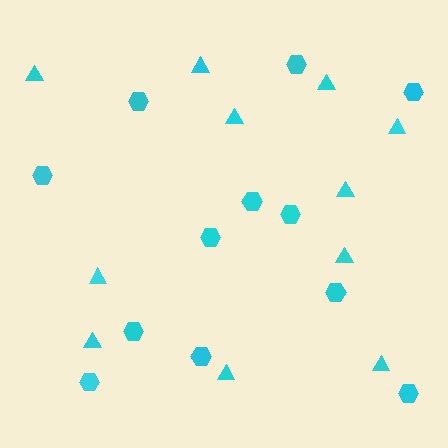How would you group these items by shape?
There are 2 groups: one group of hexagons (12) and one group of triangles (11).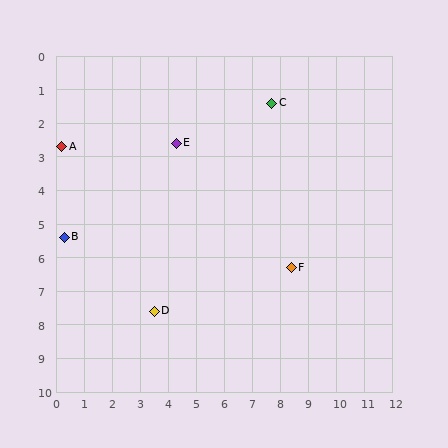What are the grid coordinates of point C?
Point C is at approximately (7.7, 1.4).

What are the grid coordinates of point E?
Point E is at approximately (4.3, 2.6).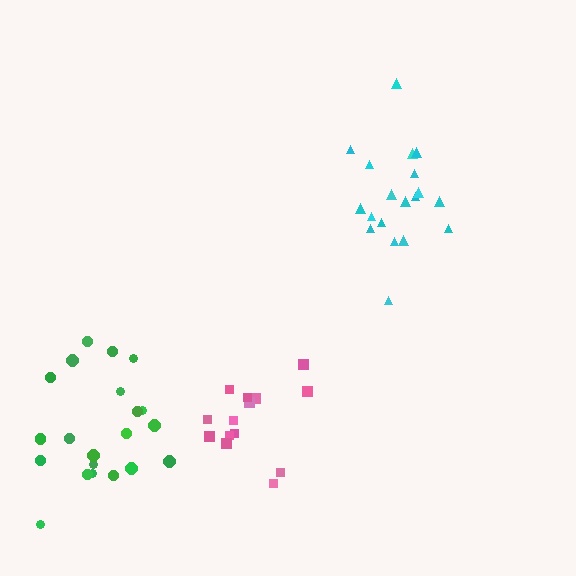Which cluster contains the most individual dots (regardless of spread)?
Green (22).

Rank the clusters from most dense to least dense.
cyan, green, pink.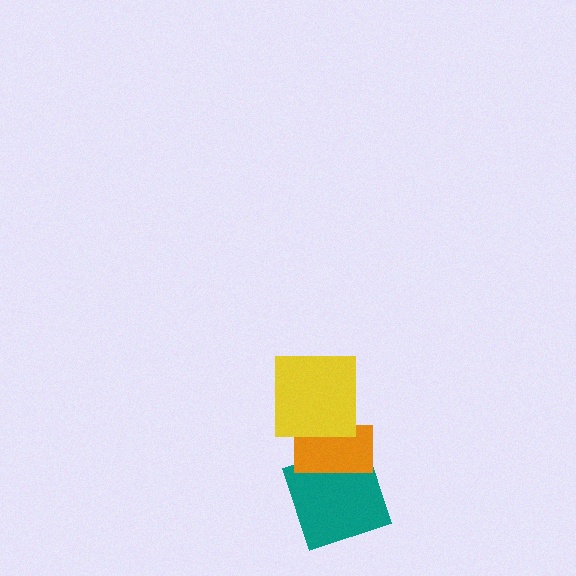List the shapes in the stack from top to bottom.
From top to bottom: the yellow square, the orange rectangle, the teal square.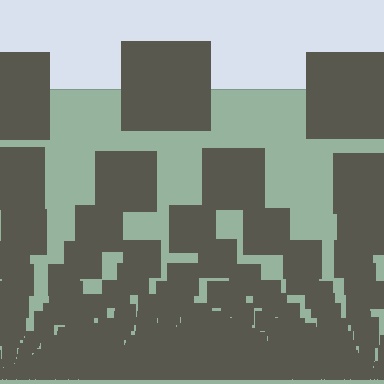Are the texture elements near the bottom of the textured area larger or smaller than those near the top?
Smaller. The gradient is inverted — elements near the bottom are smaller and denser.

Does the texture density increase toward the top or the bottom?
Density increases toward the bottom.